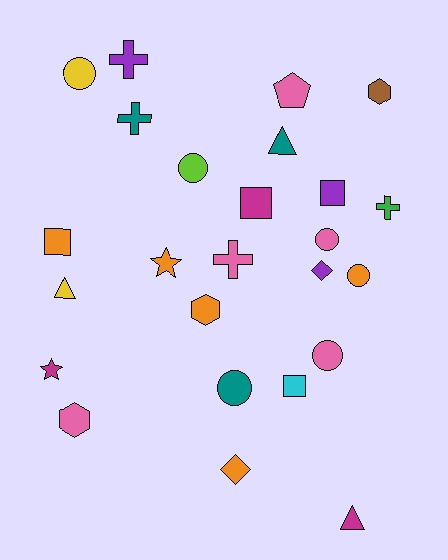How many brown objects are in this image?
There is 1 brown object.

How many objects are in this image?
There are 25 objects.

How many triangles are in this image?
There are 3 triangles.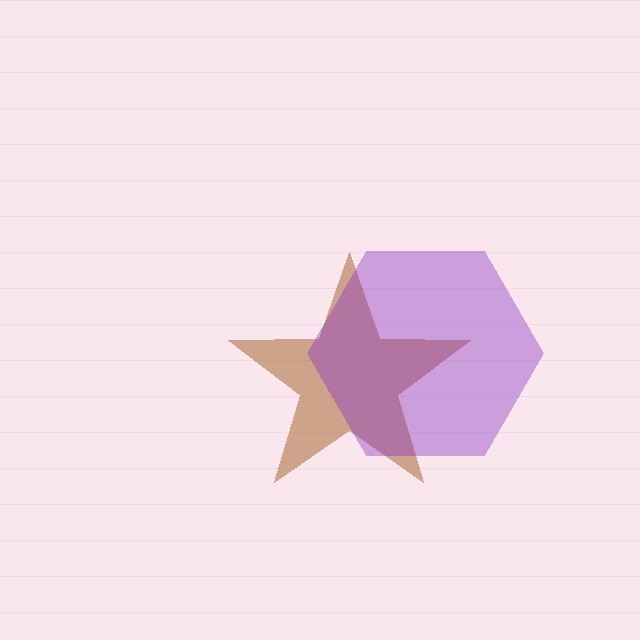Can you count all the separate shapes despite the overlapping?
Yes, there are 2 separate shapes.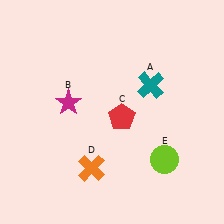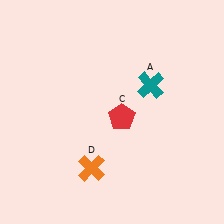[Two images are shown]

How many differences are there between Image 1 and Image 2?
There are 2 differences between the two images.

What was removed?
The lime circle (E), the magenta star (B) were removed in Image 2.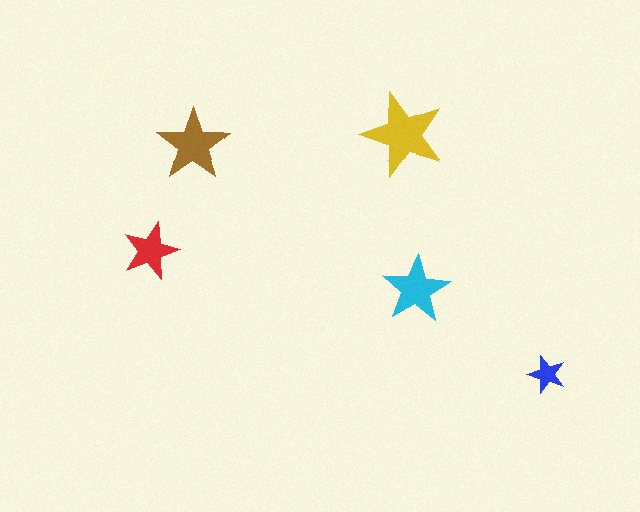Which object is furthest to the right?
The blue star is rightmost.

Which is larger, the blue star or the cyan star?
The cyan one.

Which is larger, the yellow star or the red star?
The yellow one.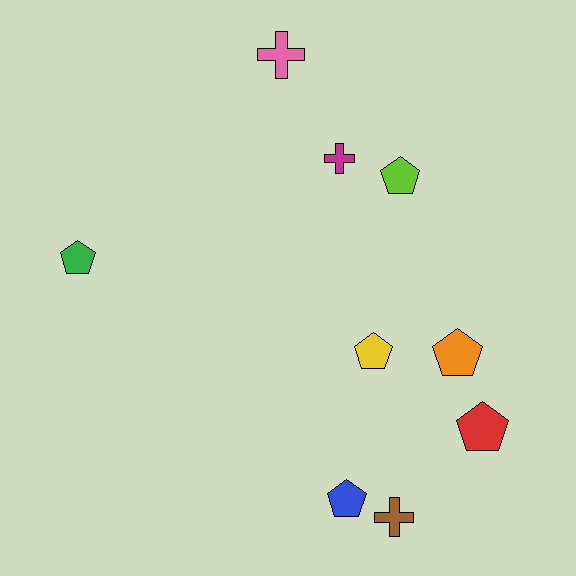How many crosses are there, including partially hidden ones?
There are 3 crosses.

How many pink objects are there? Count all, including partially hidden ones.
There is 1 pink object.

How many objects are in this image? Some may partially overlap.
There are 9 objects.